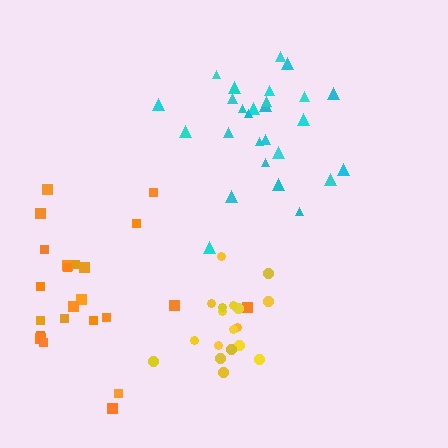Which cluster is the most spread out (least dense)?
Orange.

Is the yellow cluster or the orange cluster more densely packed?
Yellow.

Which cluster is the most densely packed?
Yellow.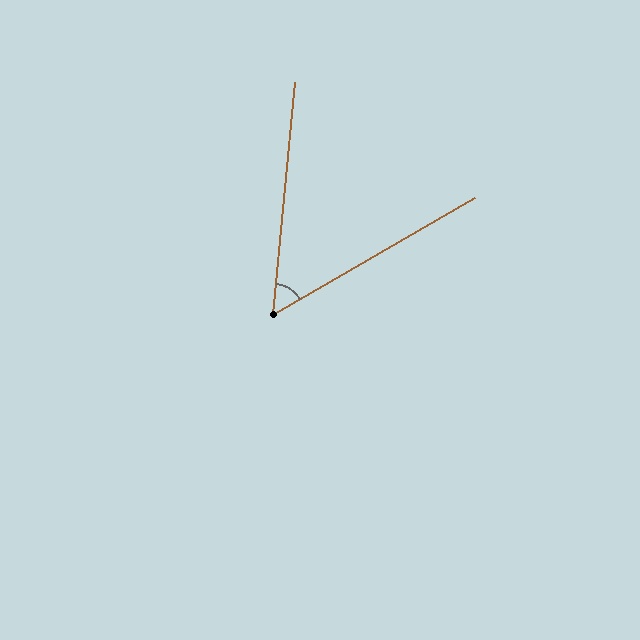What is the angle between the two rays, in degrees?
Approximately 55 degrees.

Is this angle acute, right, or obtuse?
It is acute.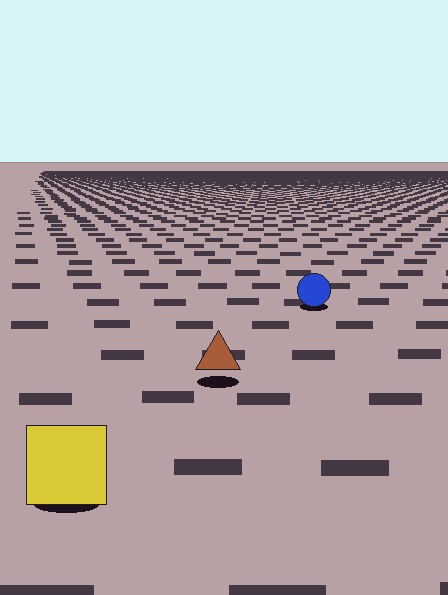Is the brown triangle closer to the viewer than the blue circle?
Yes. The brown triangle is closer — you can tell from the texture gradient: the ground texture is coarser near it.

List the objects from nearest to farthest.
From nearest to farthest: the yellow square, the brown triangle, the blue circle.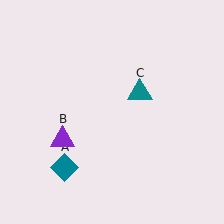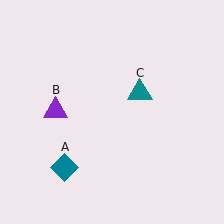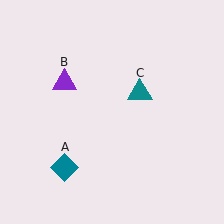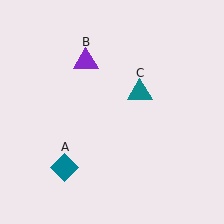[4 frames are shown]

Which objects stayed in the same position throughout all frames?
Teal diamond (object A) and teal triangle (object C) remained stationary.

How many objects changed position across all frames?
1 object changed position: purple triangle (object B).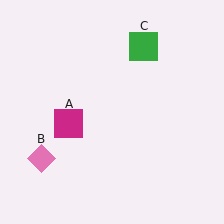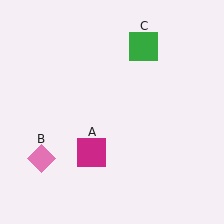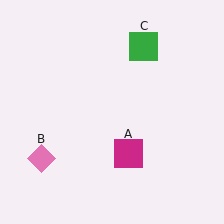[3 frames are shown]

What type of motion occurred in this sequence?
The magenta square (object A) rotated counterclockwise around the center of the scene.